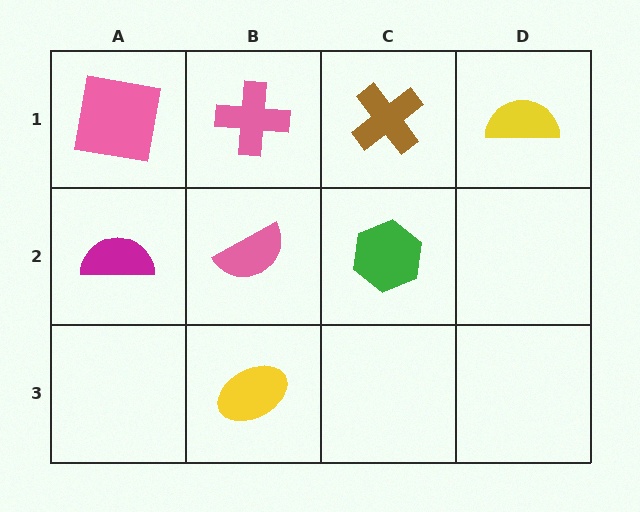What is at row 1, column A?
A pink square.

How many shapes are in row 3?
1 shape.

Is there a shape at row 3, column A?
No, that cell is empty.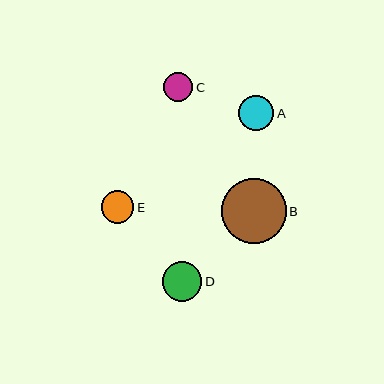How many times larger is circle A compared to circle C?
Circle A is approximately 1.2 times the size of circle C.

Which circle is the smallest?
Circle C is the smallest with a size of approximately 29 pixels.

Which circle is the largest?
Circle B is the largest with a size of approximately 65 pixels.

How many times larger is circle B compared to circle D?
Circle B is approximately 1.7 times the size of circle D.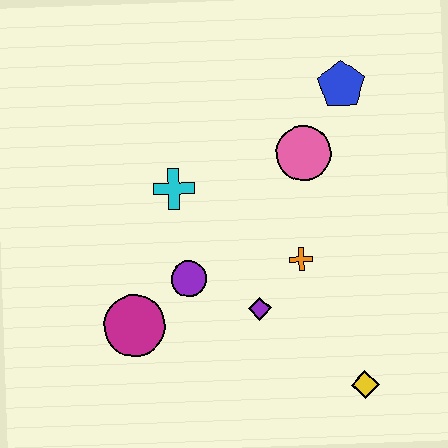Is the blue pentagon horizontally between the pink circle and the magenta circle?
No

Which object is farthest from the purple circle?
The blue pentagon is farthest from the purple circle.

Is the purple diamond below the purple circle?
Yes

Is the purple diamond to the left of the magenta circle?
No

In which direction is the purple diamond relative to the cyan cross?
The purple diamond is below the cyan cross.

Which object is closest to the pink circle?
The blue pentagon is closest to the pink circle.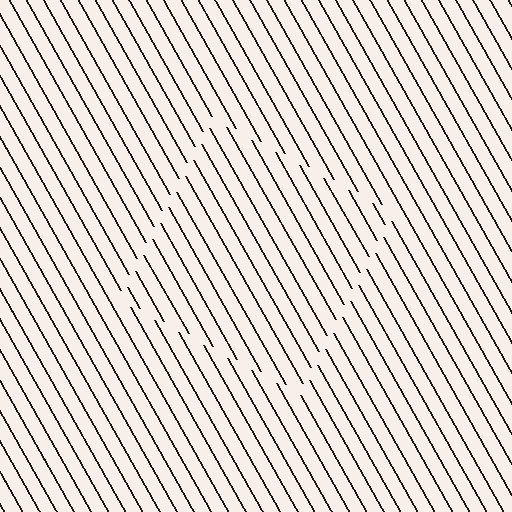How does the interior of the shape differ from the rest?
The interior of the shape contains the same grating, shifted by half a period — the contour is defined by the phase discontinuity where line-ends from the inner and outer gratings abut.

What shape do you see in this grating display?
An illusory square. The interior of the shape contains the same grating, shifted by half a period — the contour is defined by the phase discontinuity where line-ends from the inner and outer gratings abut.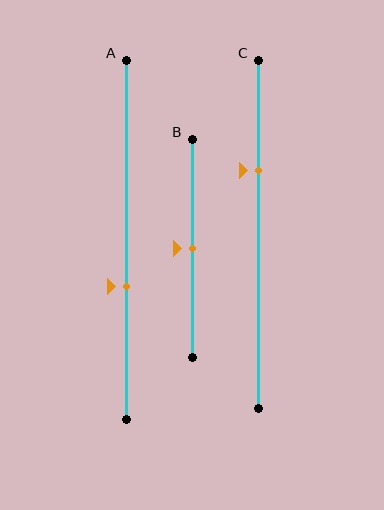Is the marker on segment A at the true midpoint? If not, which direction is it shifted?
No, the marker on segment A is shifted downward by about 13% of the segment length.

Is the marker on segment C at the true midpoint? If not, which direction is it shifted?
No, the marker on segment C is shifted upward by about 18% of the segment length.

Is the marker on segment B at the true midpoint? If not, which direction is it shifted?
Yes, the marker on segment B is at the true midpoint.